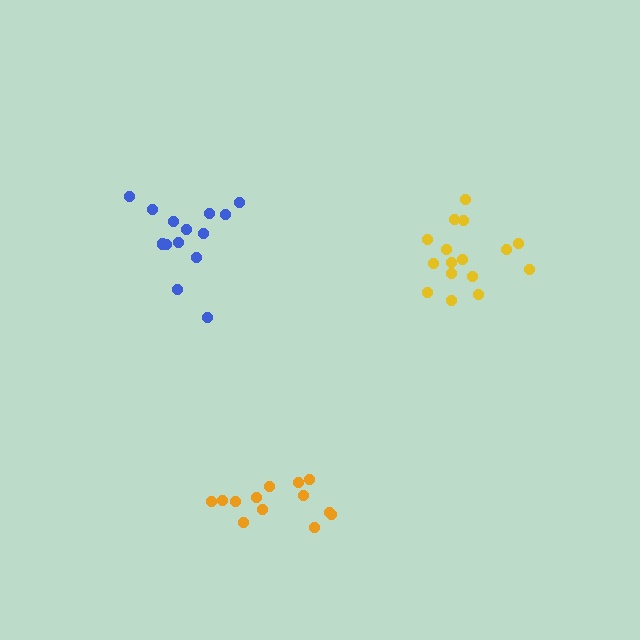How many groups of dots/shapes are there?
There are 3 groups.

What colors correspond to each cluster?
The clusters are colored: blue, orange, yellow.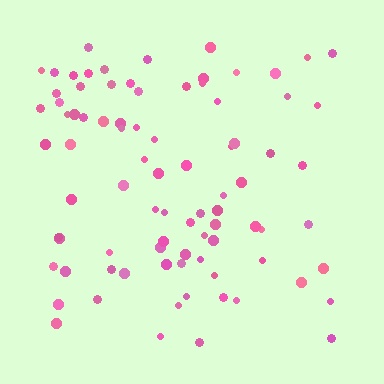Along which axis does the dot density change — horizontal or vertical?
Horizontal.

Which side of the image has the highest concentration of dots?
The left.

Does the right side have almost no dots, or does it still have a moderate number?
Still a moderate number, just noticeably fewer than the left.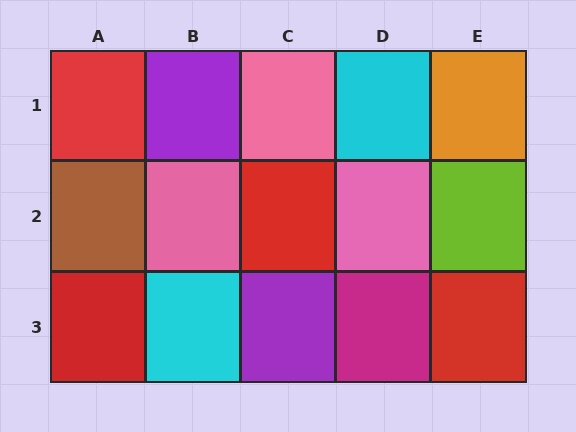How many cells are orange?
1 cell is orange.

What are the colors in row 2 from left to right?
Brown, pink, red, pink, lime.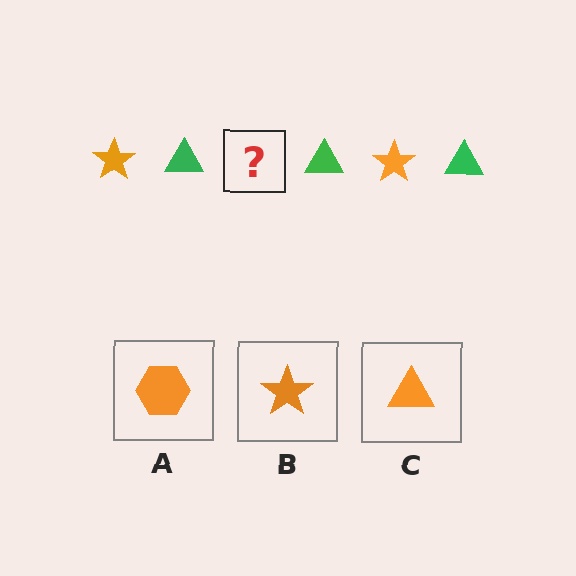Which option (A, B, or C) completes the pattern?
B.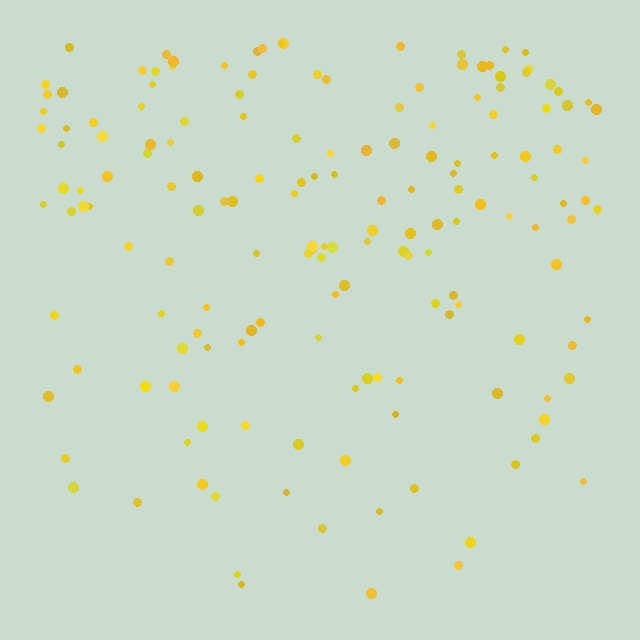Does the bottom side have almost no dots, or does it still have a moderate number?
Still a moderate number, just noticeably fewer than the top.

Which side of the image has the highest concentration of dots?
The top.